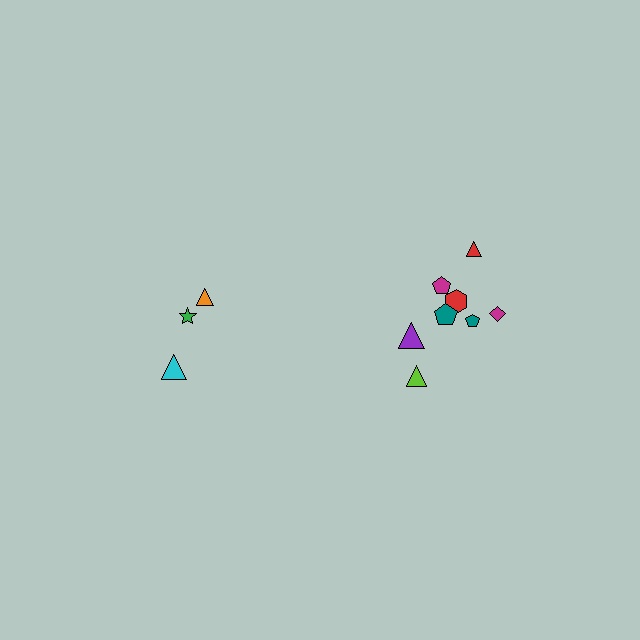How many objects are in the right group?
There are 8 objects.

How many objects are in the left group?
There are 3 objects.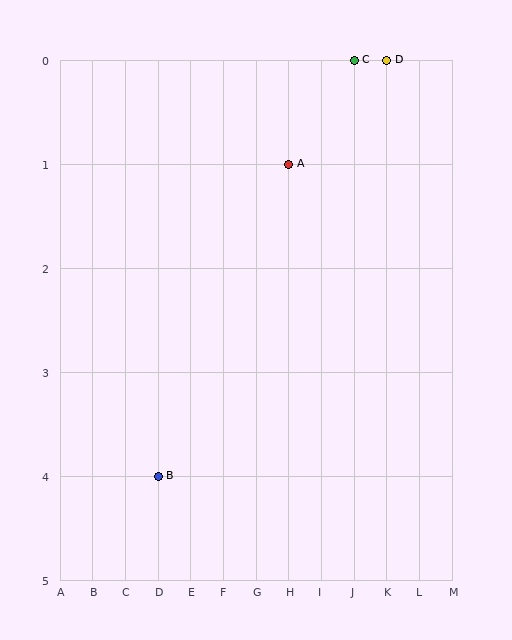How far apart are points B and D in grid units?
Points B and D are 7 columns and 4 rows apart (about 8.1 grid units diagonally).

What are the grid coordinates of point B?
Point B is at grid coordinates (D, 4).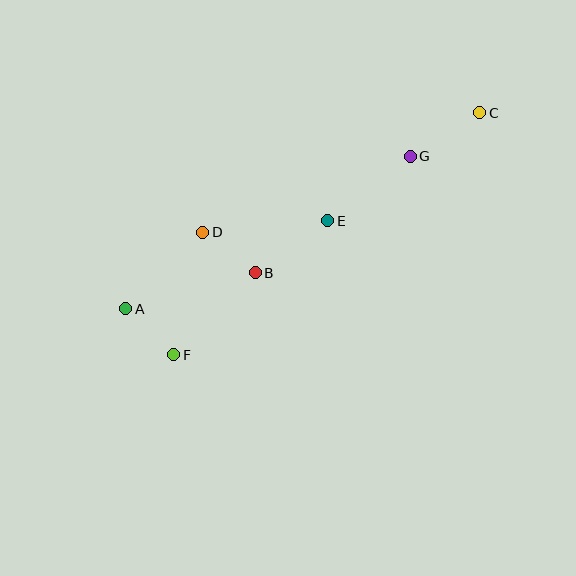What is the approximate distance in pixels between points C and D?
The distance between C and D is approximately 302 pixels.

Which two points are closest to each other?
Points B and D are closest to each other.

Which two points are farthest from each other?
Points A and C are farthest from each other.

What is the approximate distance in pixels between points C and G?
The distance between C and G is approximately 82 pixels.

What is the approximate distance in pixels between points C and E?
The distance between C and E is approximately 187 pixels.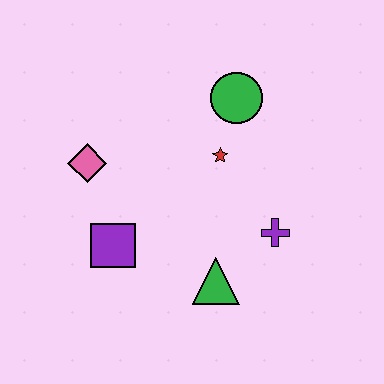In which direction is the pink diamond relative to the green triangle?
The pink diamond is to the left of the green triangle.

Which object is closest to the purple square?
The pink diamond is closest to the purple square.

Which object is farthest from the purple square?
The green circle is farthest from the purple square.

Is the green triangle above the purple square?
No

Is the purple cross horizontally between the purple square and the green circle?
No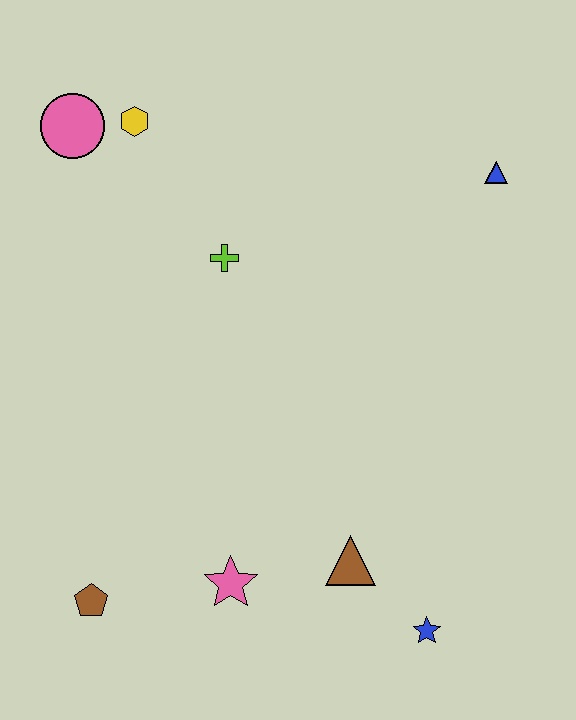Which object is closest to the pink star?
The brown triangle is closest to the pink star.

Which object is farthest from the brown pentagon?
The blue triangle is farthest from the brown pentagon.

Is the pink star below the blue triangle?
Yes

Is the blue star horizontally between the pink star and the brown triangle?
No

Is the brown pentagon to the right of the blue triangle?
No